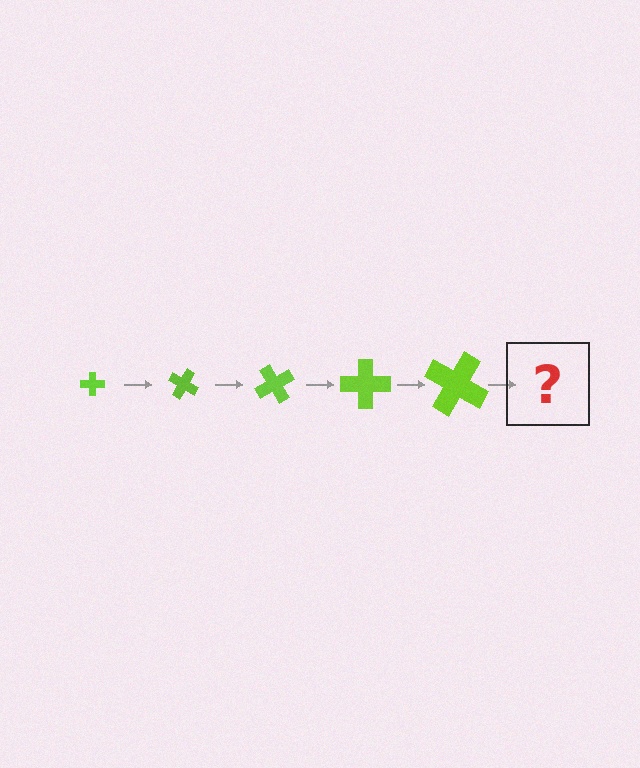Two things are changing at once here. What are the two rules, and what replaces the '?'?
The two rules are that the cross grows larger each step and it rotates 30 degrees each step. The '?' should be a cross, larger than the previous one and rotated 150 degrees from the start.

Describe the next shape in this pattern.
It should be a cross, larger than the previous one and rotated 150 degrees from the start.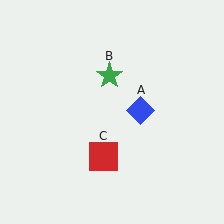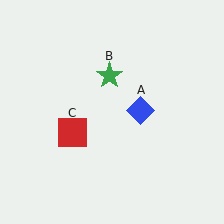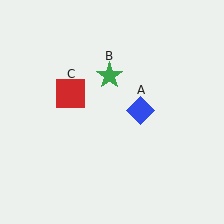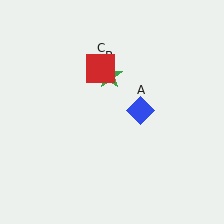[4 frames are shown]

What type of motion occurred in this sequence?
The red square (object C) rotated clockwise around the center of the scene.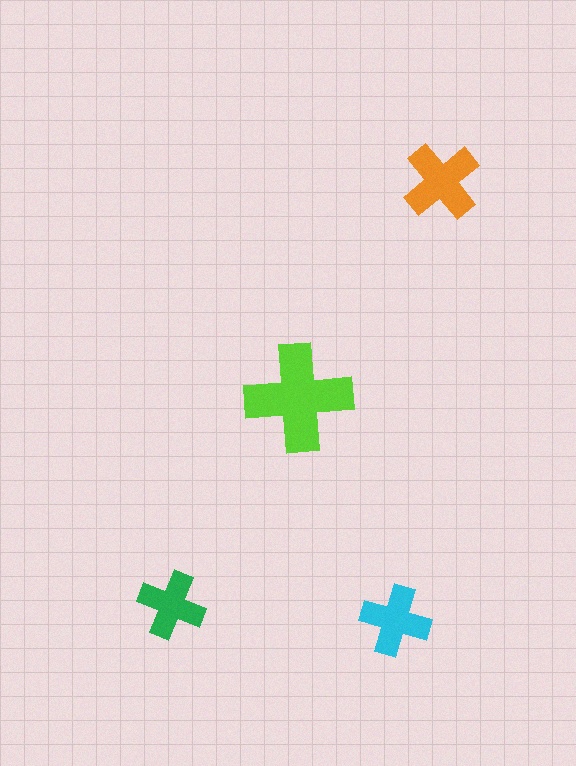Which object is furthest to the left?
The green cross is leftmost.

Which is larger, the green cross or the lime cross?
The lime one.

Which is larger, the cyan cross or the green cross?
The cyan one.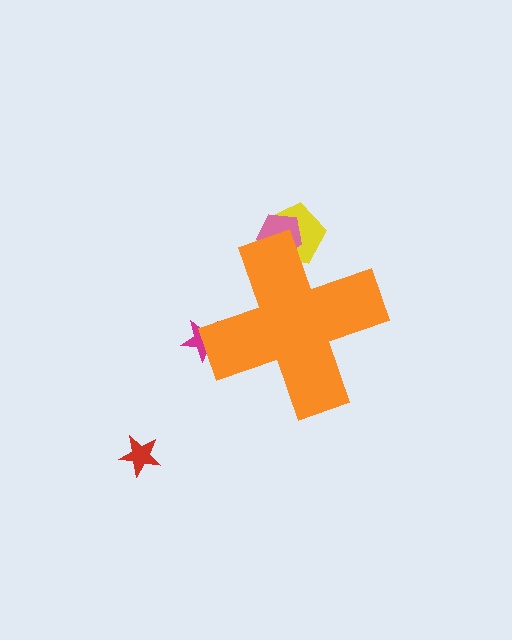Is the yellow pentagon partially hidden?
Yes, the yellow pentagon is partially hidden behind the orange cross.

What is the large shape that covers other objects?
An orange cross.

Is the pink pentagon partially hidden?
Yes, the pink pentagon is partially hidden behind the orange cross.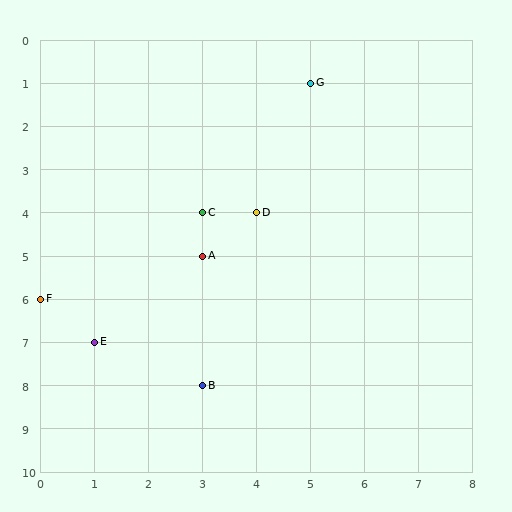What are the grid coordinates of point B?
Point B is at grid coordinates (3, 8).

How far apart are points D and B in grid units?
Points D and B are 1 column and 4 rows apart (about 4.1 grid units diagonally).